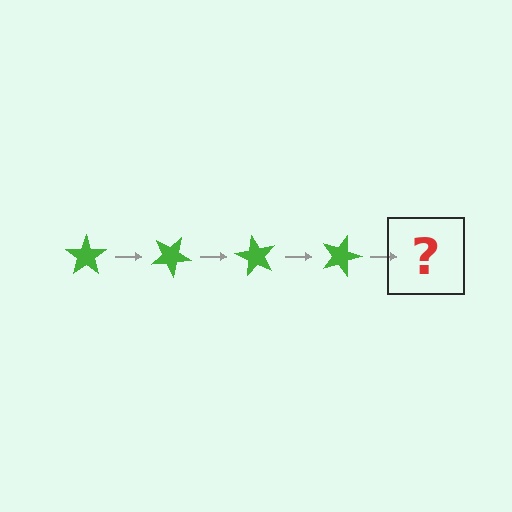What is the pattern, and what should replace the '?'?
The pattern is that the star rotates 30 degrees each step. The '?' should be a green star rotated 120 degrees.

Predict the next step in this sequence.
The next step is a green star rotated 120 degrees.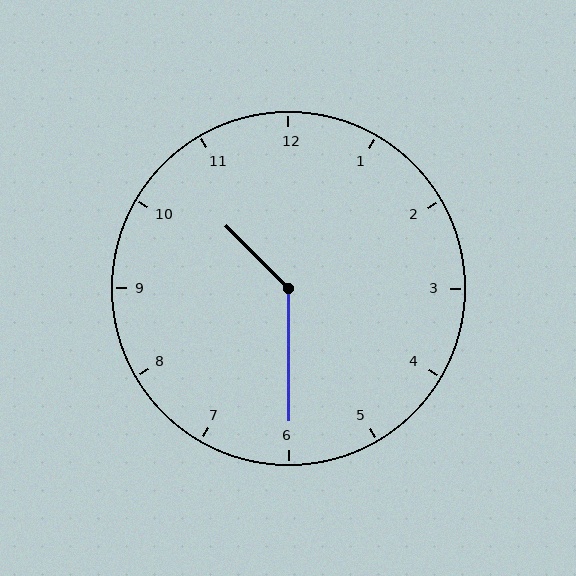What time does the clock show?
10:30.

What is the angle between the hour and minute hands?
Approximately 135 degrees.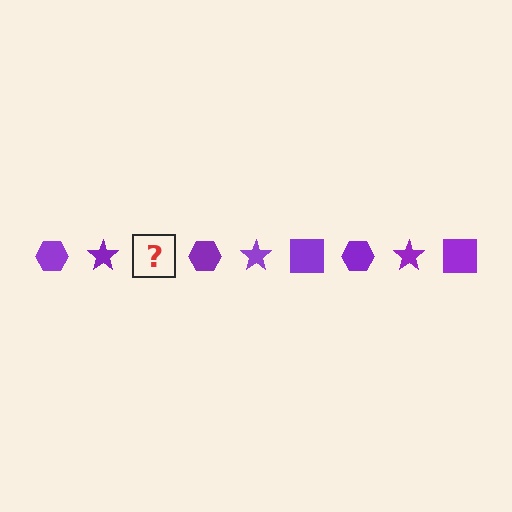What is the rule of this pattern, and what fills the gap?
The rule is that the pattern cycles through hexagon, star, square shapes in purple. The gap should be filled with a purple square.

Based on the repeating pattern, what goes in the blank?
The blank should be a purple square.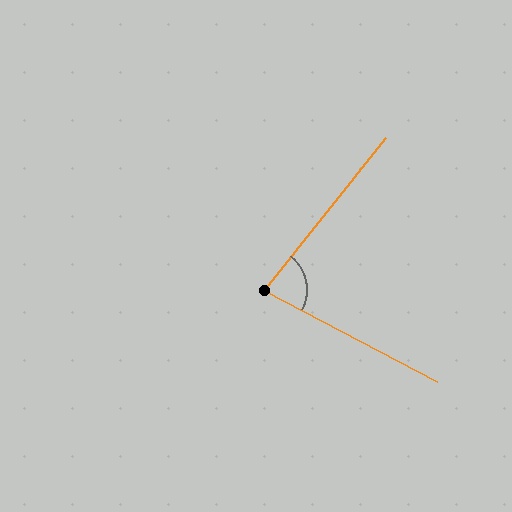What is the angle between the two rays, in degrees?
Approximately 79 degrees.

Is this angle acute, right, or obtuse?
It is acute.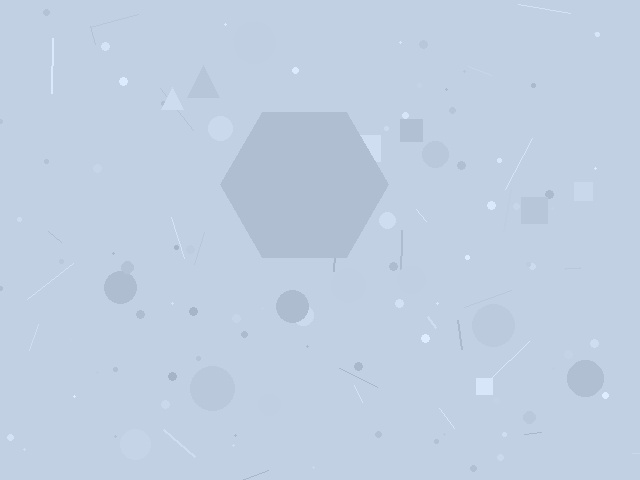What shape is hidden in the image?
A hexagon is hidden in the image.